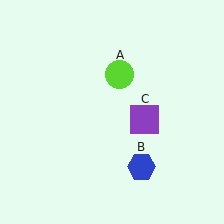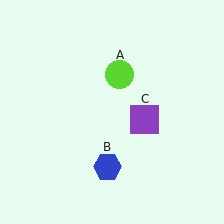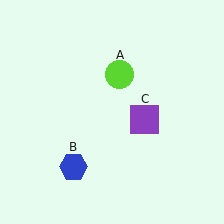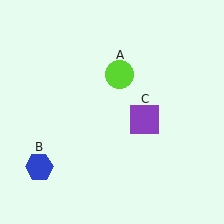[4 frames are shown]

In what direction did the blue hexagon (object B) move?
The blue hexagon (object B) moved left.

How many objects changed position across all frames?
1 object changed position: blue hexagon (object B).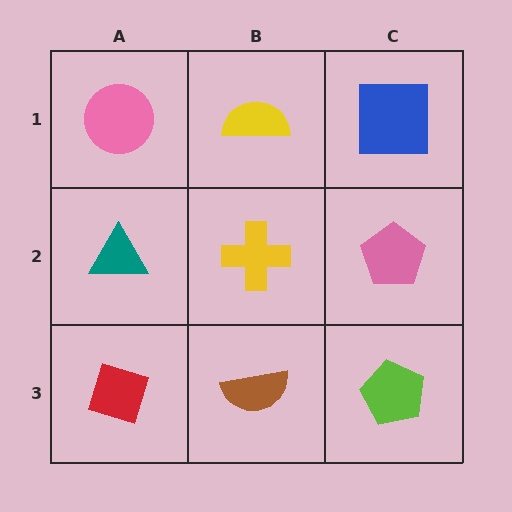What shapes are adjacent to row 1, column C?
A pink pentagon (row 2, column C), a yellow semicircle (row 1, column B).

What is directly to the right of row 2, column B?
A pink pentagon.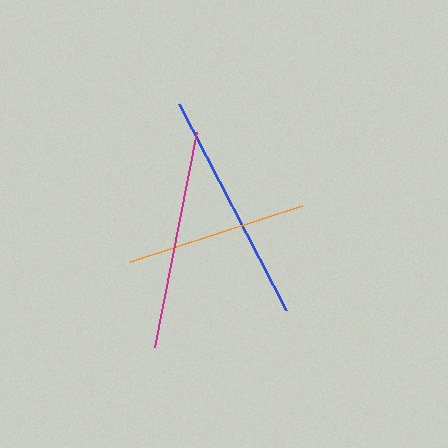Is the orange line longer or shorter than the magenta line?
The magenta line is longer than the orange line.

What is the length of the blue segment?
The blue segment is approximately 232 pixels long.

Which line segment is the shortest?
The orange line is the shortest at approximately 182 pixels.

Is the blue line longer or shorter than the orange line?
The blue line is longer than the orange line.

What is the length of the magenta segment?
The magenta segment is approximately 219 pixels long.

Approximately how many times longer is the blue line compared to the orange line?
The blue line is approximately 1.3 times the length of the orange line.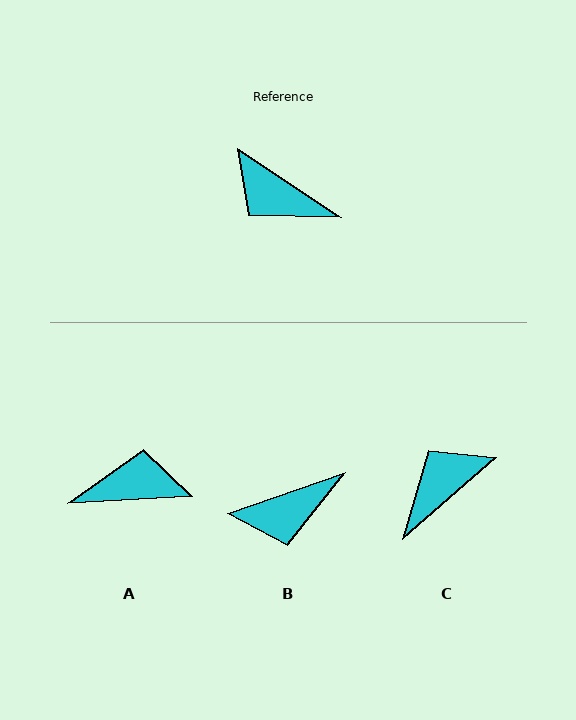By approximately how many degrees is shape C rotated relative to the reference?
Approximately 105 degrees clockwise.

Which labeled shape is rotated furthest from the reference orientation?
A, about 143 degrees away.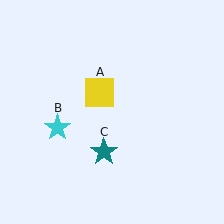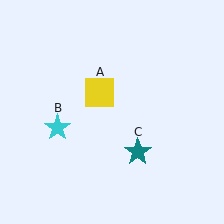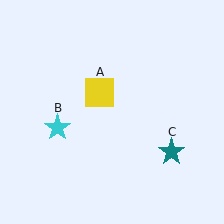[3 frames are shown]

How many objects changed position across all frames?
1 object changed position: teal star (object C).